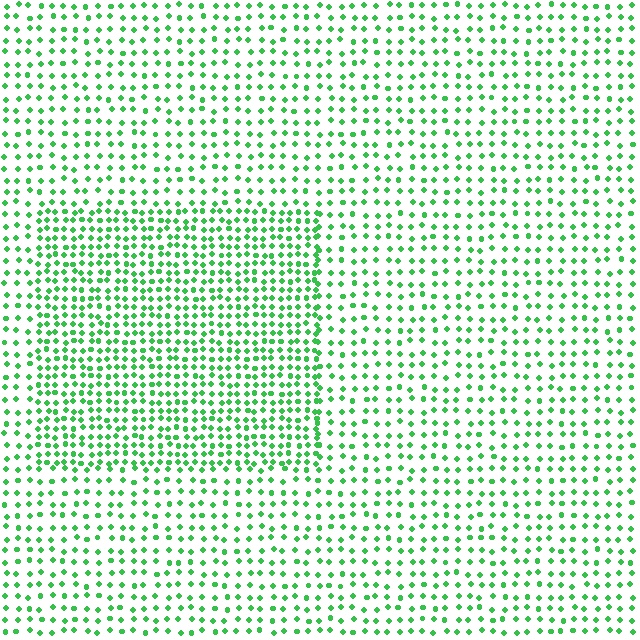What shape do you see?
I see a rectangle.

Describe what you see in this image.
The image contains small green elements arranged at two different densities. A rectangle-shaped region is visible where the elements are more densely packed than the surrounding area.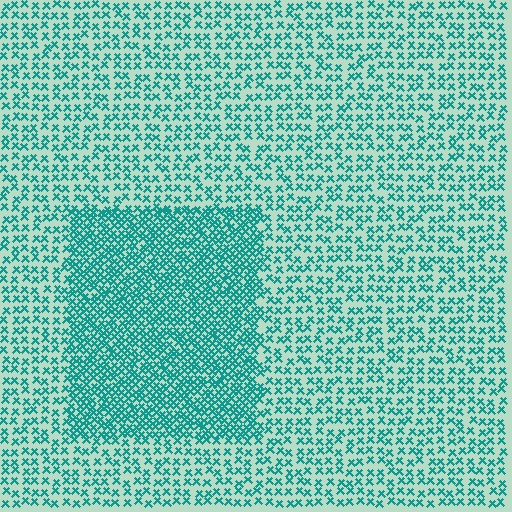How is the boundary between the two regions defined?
The boundary is defined by a change in element density (approximately 2.1x ratio). All elements are the same color, size, and shape.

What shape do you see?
I see a rectangle.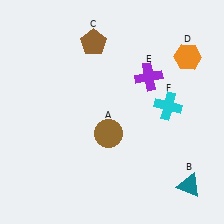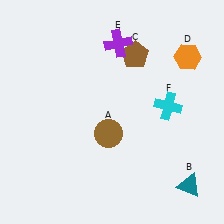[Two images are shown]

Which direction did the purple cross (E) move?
The purple cross (E) moved up.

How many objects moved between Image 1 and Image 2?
2 objects moved between the two images.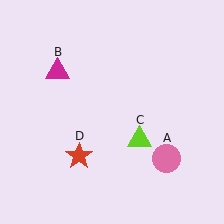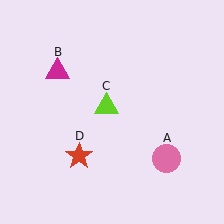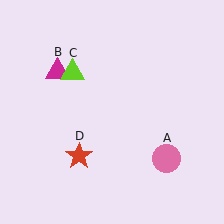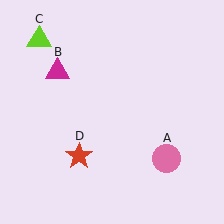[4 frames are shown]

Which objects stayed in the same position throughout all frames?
Pink circle (object A) and magenta triangle (object B) and red star (object D) remained stationary.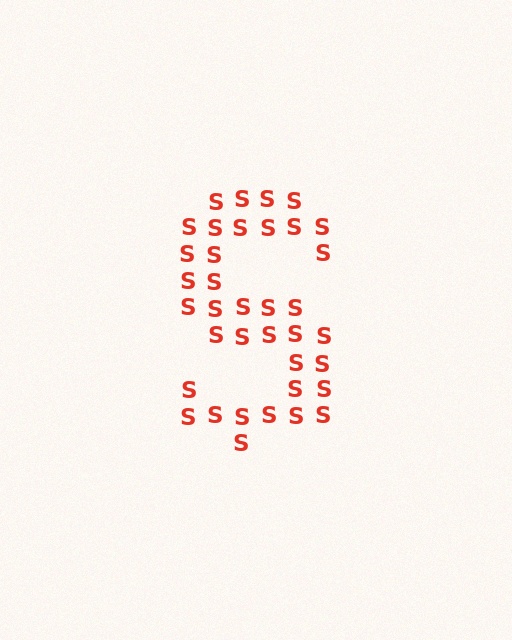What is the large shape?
The large shape is the letter S.